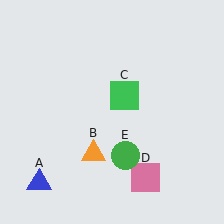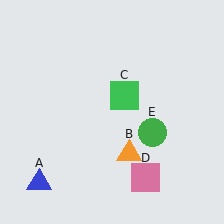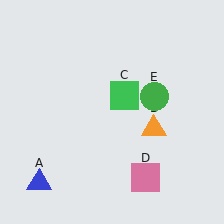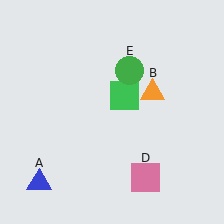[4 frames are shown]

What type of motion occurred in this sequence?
The orange triangle (object B), green circle (object E) rotated counterclockwise around the center of the scene.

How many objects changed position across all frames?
2 objects changed position: orange triangle (object B), green circle (object E).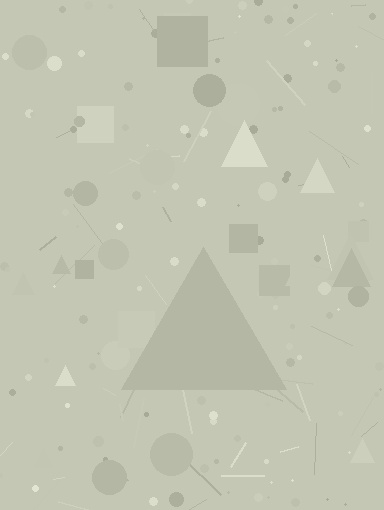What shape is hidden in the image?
A triangle is hidden in the image.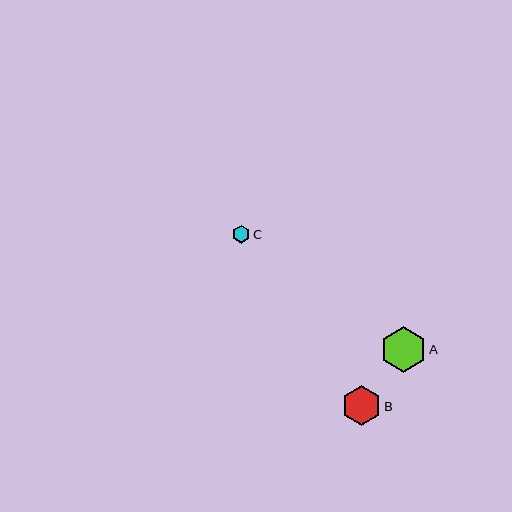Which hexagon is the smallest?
Hexagon C is the smallest with a size of approximately 18 pixels.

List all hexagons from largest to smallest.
From largest to smallest: A, B, C.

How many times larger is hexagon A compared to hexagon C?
Hexagon A is approximately 2.6 times the size of hexagon C.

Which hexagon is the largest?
Hexagon A is the largest with a size of approximately 46 pixels.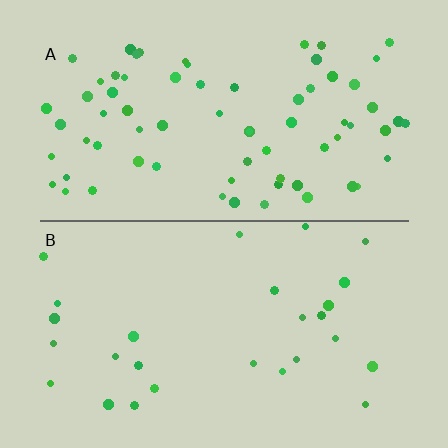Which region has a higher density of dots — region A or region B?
A (the top).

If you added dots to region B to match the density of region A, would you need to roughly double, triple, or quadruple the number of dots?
Approximately triple.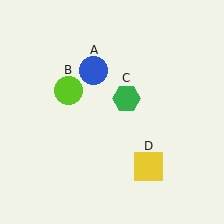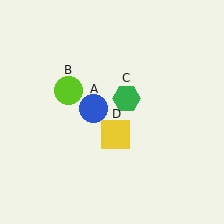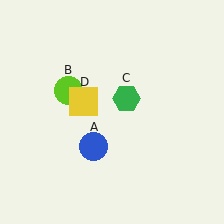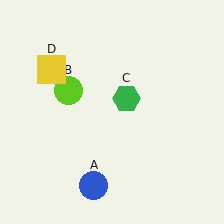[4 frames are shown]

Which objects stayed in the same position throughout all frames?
Lime circle (object B) and green hexagon (object C) remained stationary.